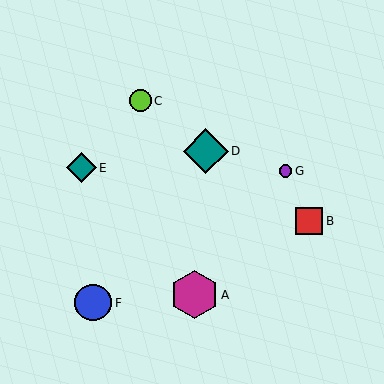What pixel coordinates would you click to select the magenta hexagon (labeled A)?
Click at (194, 295) to select the magenta hexagon A.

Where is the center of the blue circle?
The center of the blue circle is at (93, 303).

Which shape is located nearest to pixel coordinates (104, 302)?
The blue circle (labeled F) at (93, 303) is nearest to that location.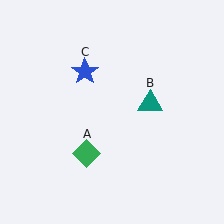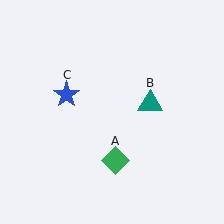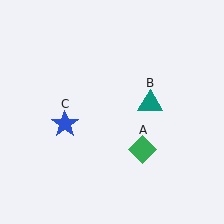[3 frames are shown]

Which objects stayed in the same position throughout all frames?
Teal triangle (object B) remained stationary.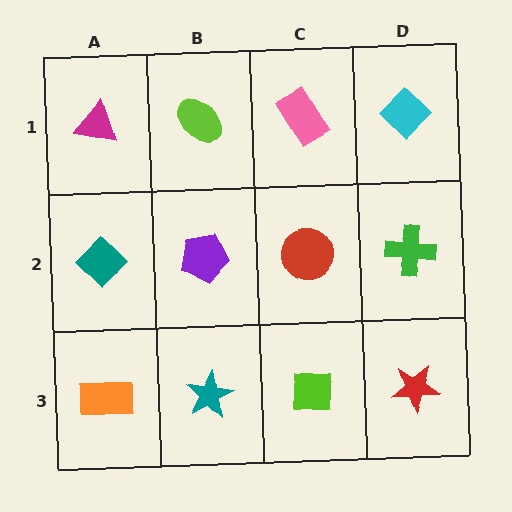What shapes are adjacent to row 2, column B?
A lime ellipse (row 1, column B), a teal star (row 3, column B), a teal diamond (row 2, column A), a red circle (row 2, column C).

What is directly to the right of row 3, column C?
A red star.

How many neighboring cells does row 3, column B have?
3.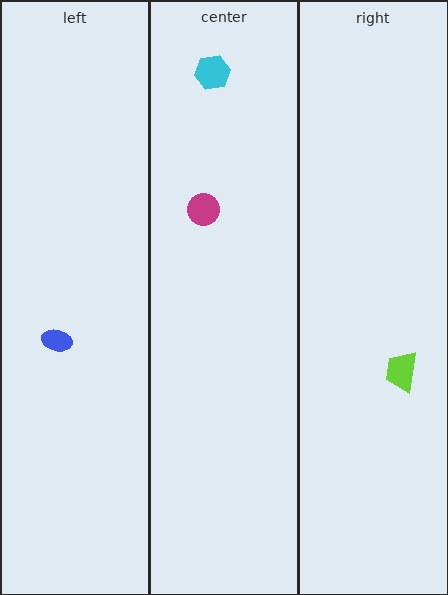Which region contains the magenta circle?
The center region.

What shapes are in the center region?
The cyan hexagon, the magenta circle.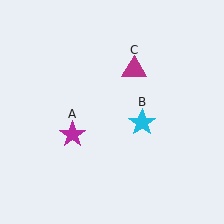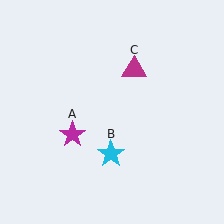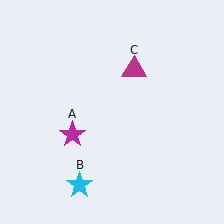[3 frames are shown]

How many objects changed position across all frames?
1 object changed position: cyan star (object B).